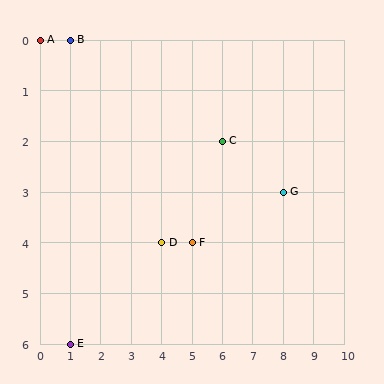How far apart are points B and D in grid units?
Points B and D are 3 columns and 4 rows apart (about 5.0 grid units diagonally).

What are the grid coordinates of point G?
Point G is at grid coordinates (8, 3).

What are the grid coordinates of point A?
Point A is at grid coordinates (0, 0).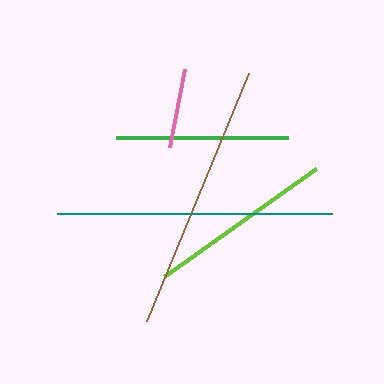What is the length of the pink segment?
The pink segment is approximately 80 pixels long.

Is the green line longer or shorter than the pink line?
The green line is longer than the pink line.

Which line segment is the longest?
The teal line is the longest at approximately 275 pixels.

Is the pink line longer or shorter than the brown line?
The brown line is longer than the pink line.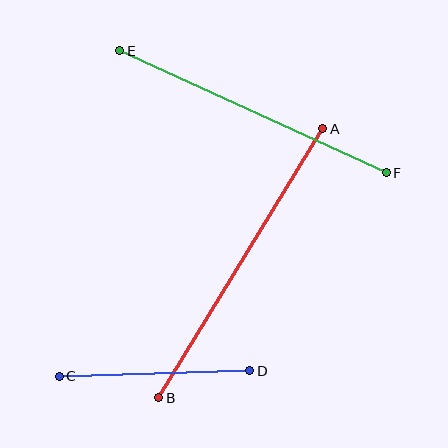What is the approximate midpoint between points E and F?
The midpoint is at approximately (253, 112) pixels.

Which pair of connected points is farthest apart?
Points A and B are farthest apart.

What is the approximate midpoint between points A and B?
The midpoint is at approximately (241, 263) pixels.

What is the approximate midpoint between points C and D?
The midpoint is at approximately (155, 374) pixels.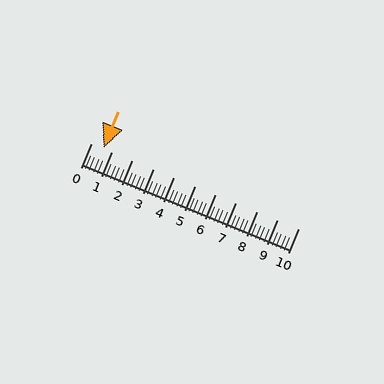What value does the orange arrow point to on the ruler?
The orange arrow points to approximately 0.6.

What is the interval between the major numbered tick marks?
The major tick marks are spaced 1 units apart.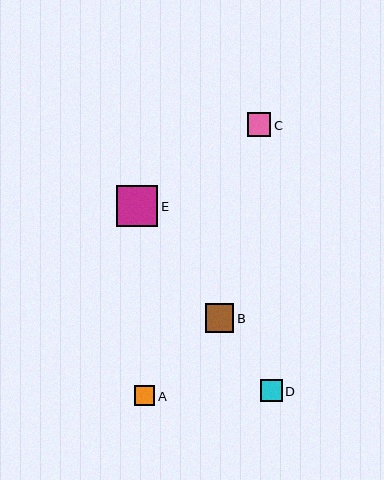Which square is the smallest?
Square A is the smallest with a size of approximately 20 pixels.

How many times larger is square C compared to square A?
Square C is approximately 1.1 times the size of square A.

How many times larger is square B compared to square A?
Square B is approximately 1.4 times the size of square A.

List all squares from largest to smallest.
From largest to smallest: E, B, C, D, A.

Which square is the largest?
Square E is the largest with a size of approximately 41 pixels.